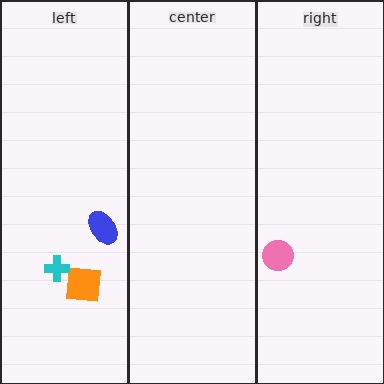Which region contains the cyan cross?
The left region.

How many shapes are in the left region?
3.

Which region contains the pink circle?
The right region.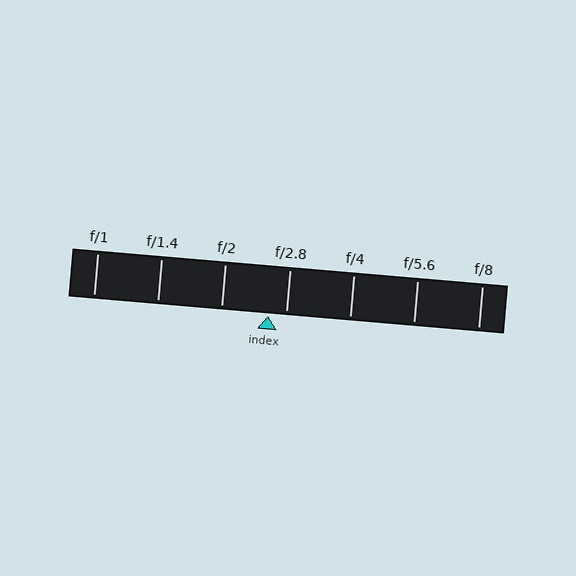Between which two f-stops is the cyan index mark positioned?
The index mark is between f/2 and f/2.8.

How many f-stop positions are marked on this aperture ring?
There are 7 f-stop positions marked.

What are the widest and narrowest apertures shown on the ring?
The widest aperture shown is f/1 and the narrowest is f/8.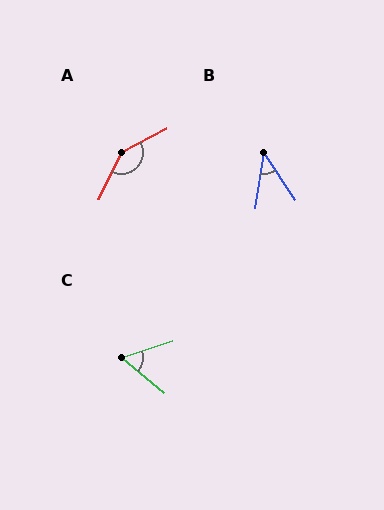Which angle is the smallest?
B, at approximately 42 degrees.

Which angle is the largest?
A, at approximately 143 degrees.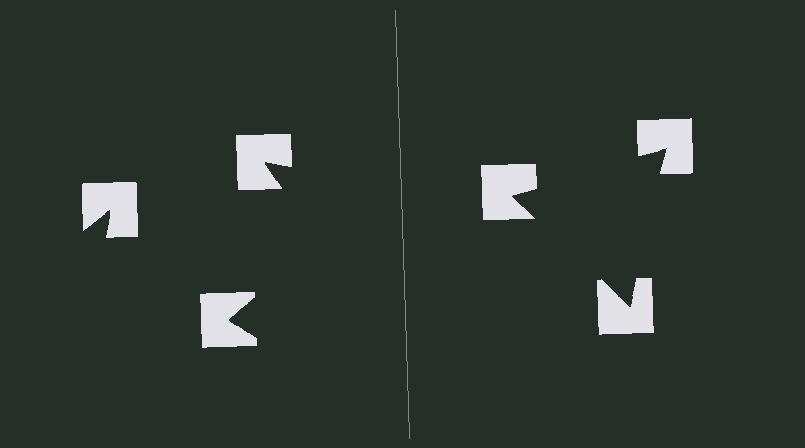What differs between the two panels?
The notched squares are positioned identically on both sides; only the wedge orientations differ. On the right they align to a triangle; on the left they are misaligned.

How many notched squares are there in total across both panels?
6 — 3 on each side.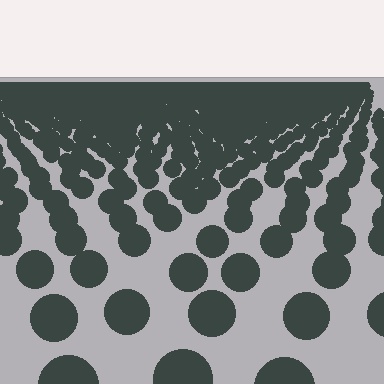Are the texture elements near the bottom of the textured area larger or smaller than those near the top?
Larger. Near the bottom, elements are closer to the viewer and appear at a bigger on-screen size.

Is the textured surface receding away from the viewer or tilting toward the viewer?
The surface is receding away from the viewer. Texture elements get smaller and denser toward the top.